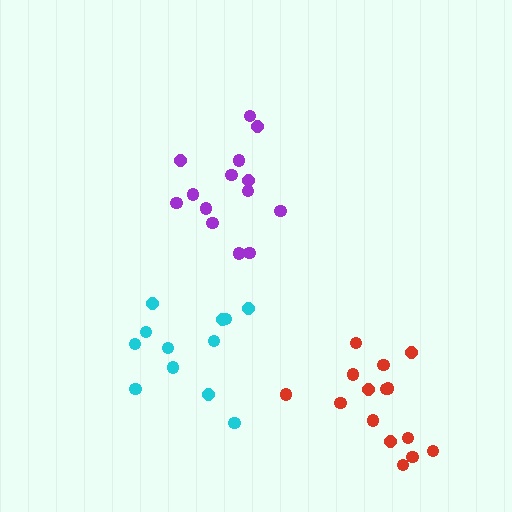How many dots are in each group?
Group 1: 12 dots, Group 2: 15 dots, Group 3: 14 dots (41 total).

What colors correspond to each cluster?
The clusters are colored: cyan, red, purple.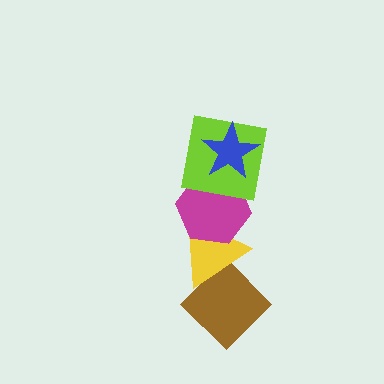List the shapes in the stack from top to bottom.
From top to bottom: the blue star, the lime square, the magenta hexagon, the yellow triangle, the brown diamond.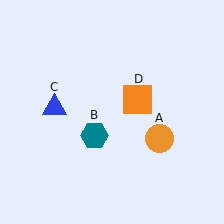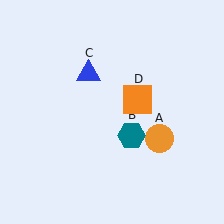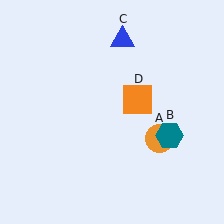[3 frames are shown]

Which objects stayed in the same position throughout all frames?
Orange circle (object A) and orange square (object D) remained stationary.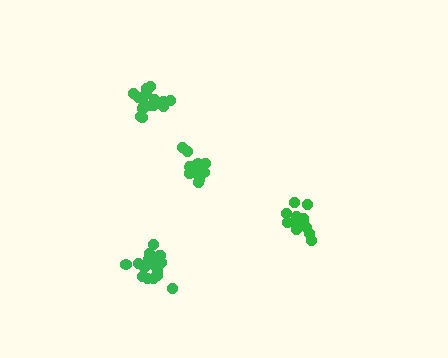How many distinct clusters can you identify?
There are 4 distinct clusters.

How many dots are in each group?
Group 1: 14 dots, Group 2: 15 dots, Group 3: 17 dots, Group 4: 18 dots (64 total).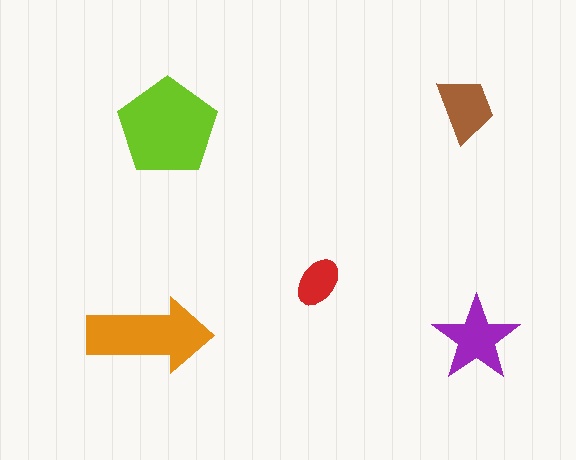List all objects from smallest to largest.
The red ellipse, the brown trapezoid, the purple star, the orange arrow, the lime pentagon.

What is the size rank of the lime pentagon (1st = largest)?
1st.